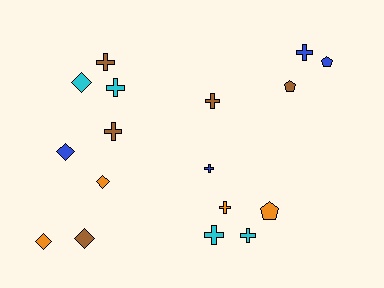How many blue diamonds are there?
There is 1 blue diamond.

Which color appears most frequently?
Brown, with 5 objects.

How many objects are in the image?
There are 17 objects.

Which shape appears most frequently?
Cross, with 9 objects.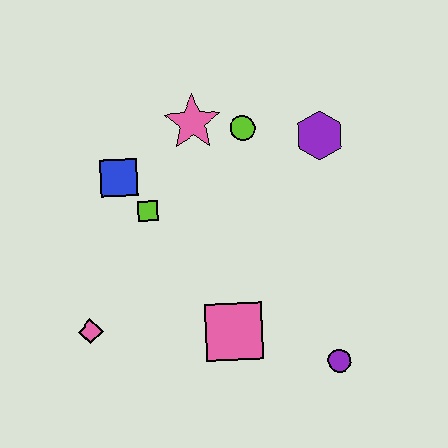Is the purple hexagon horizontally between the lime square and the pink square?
No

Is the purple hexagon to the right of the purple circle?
No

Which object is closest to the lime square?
The blue square is closest to the lime square.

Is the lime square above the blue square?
No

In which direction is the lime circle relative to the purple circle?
The lime circle is above the purple circle.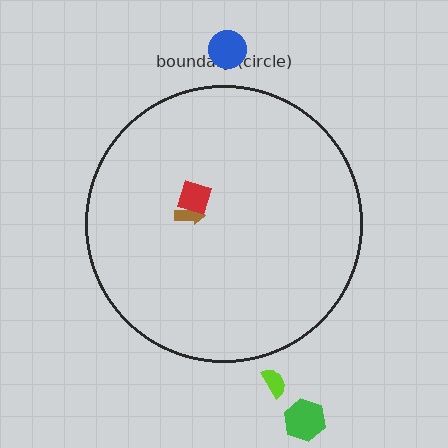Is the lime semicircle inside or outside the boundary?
Outside.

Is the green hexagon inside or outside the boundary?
Outside.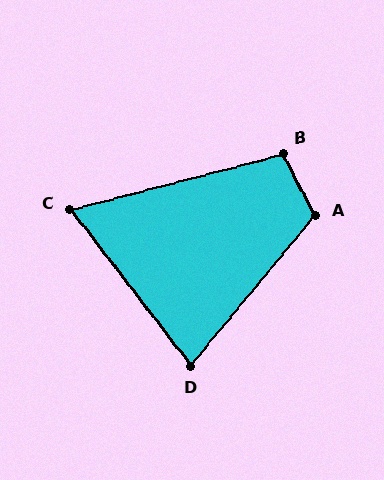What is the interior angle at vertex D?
Approximately 77 degrees (acute).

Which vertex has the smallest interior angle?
C, at approximately 67 degrees.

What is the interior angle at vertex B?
Approximately 103 degrees (obtuse).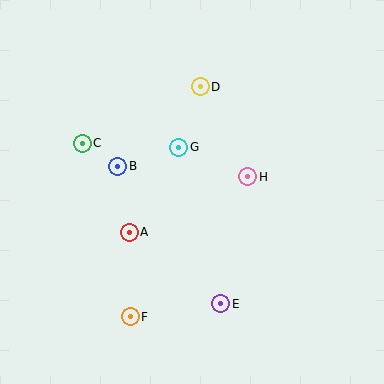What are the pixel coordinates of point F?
Point F is at (130, 317).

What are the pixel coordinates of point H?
Point H is at (248, 177).